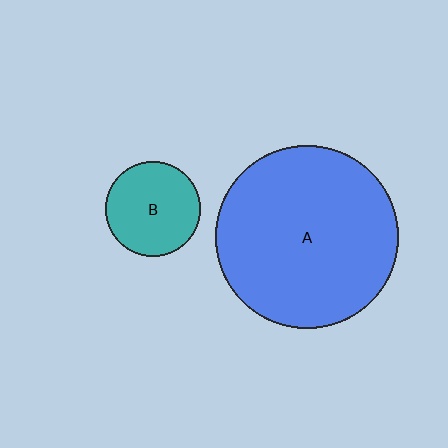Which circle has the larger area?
Circle A (blue).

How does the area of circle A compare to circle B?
Approximately 3.7 times.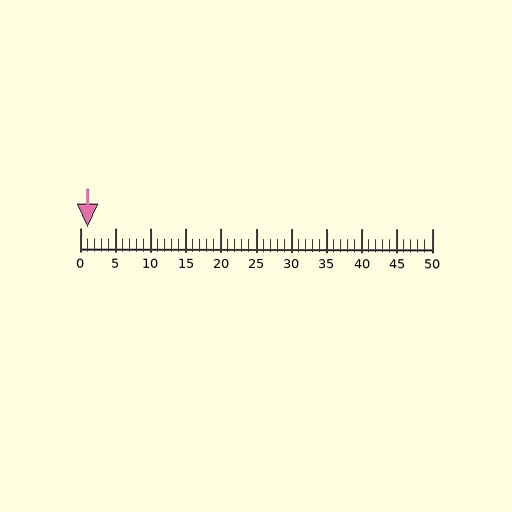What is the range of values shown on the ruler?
The ruler shows values from 0 to 50.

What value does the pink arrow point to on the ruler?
The pink arrow points to approximately 1.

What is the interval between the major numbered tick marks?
The major tick marks are spaced 5 units apart.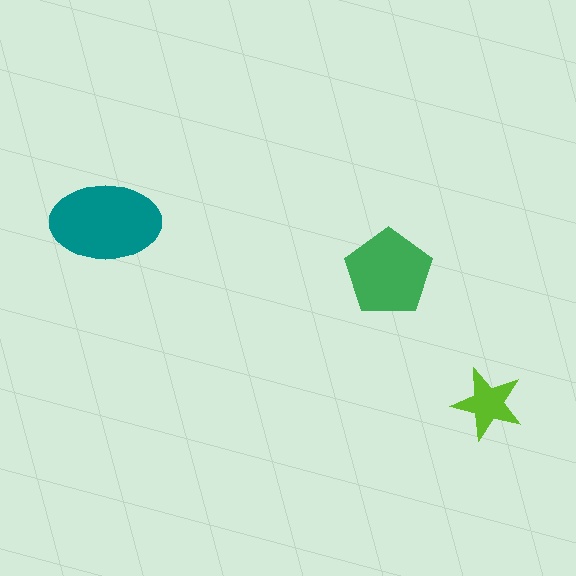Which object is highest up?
The teal ellipse is topmost.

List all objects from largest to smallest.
The teal ellipse, the green pentagon, the lime star.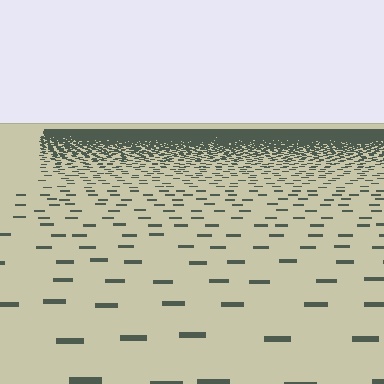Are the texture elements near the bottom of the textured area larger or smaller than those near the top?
Larger. Near the bottom, elements are closer to the viewer and appear at a bigger on-screen size.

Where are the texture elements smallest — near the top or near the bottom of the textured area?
Near the top.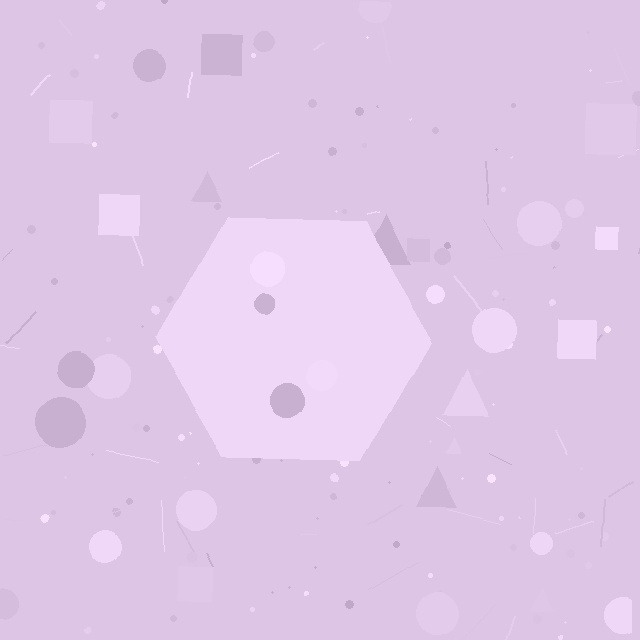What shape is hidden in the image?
A hexagon is hidden in the image.